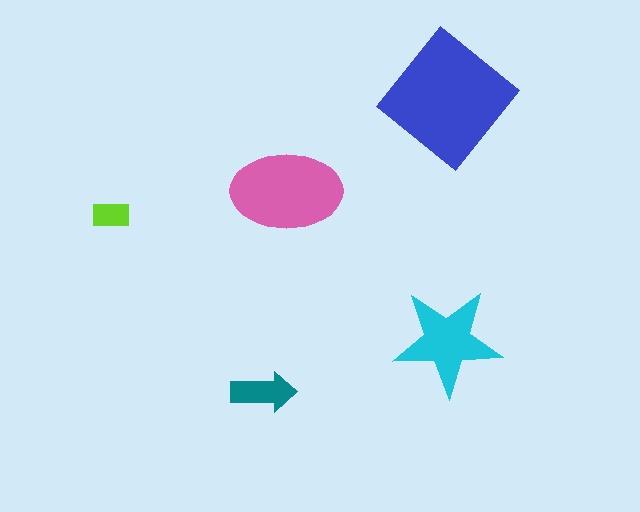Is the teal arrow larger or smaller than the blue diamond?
Smaller.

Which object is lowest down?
The teal arrow is bottommost.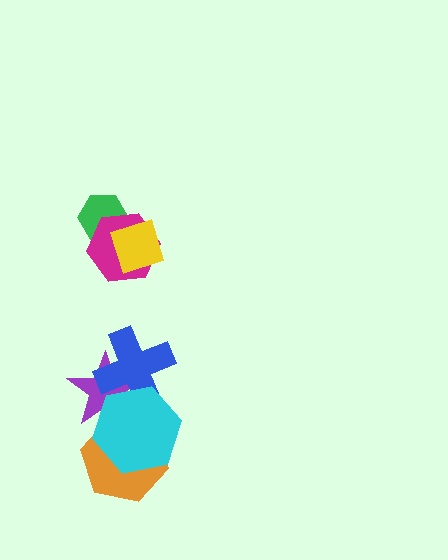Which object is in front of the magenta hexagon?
The yellow diamond is in front of the magenta hexagon.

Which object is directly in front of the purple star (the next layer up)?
The orange hexagon is directly in front of the purple star.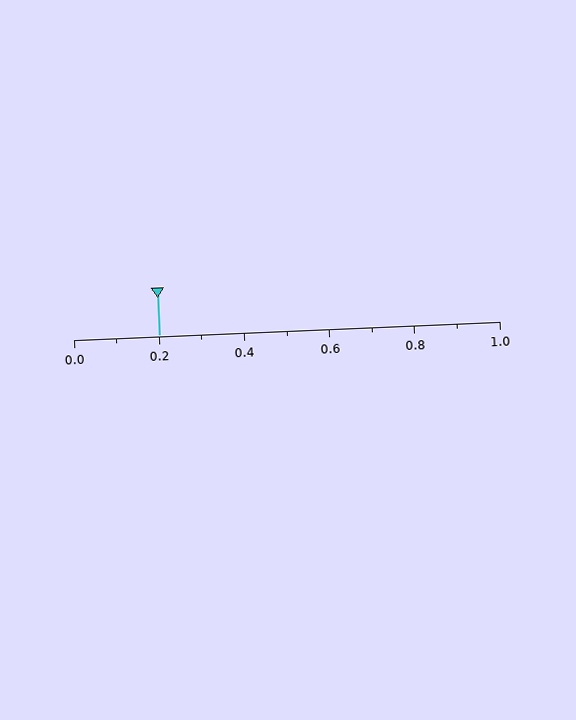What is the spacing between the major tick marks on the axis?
The major ticks are spaced 0.2 apart.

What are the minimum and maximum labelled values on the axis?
The axis runs from 0.0 to 1.0.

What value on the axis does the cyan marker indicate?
The marker indicates approximately 0.2.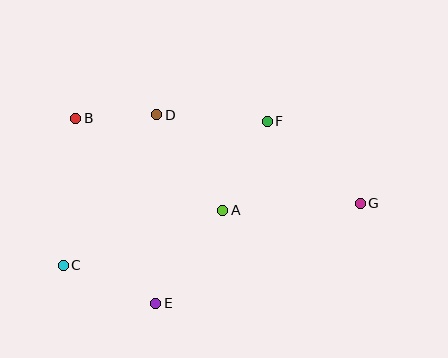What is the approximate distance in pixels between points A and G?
The distance between A and G is approximately 138 pixels.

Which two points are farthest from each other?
Points C and G are farthest from each other.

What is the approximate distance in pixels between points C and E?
The distance between C and E is approximately 100 pixels.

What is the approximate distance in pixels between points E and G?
The distance between E and G is approximately 228 pixels.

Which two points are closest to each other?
Points B and D are closest to each other.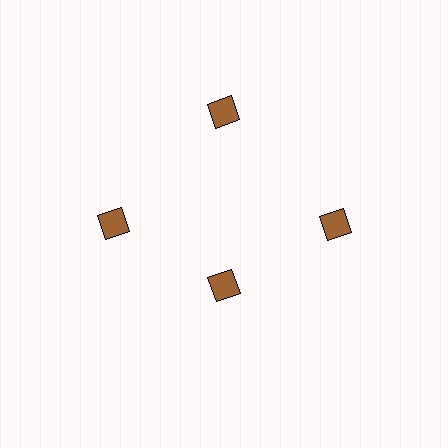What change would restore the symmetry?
The symmetry would be restored by moving it outward, back onto the ring so that all 4 diamonds sit at equal angles and equal distance from the center.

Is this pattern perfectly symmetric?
No. The 4 brown diamonds are arranged in a ring, but one element near the 6 o'clock position is pulled inward toward the center, breaking the 4-fold rotational symmetry.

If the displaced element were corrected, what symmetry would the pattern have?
It would have 4-fold rotational symmetry — the pattern would map onto itself every 90 degrees.